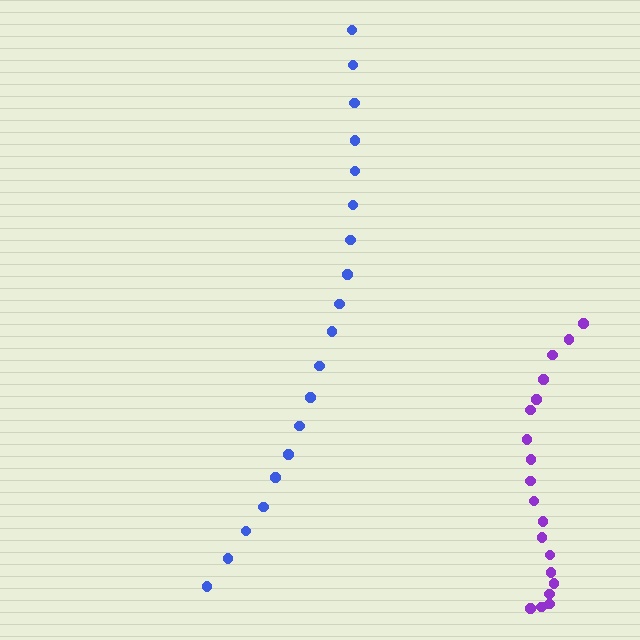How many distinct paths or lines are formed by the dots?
There are 2 distinct paths.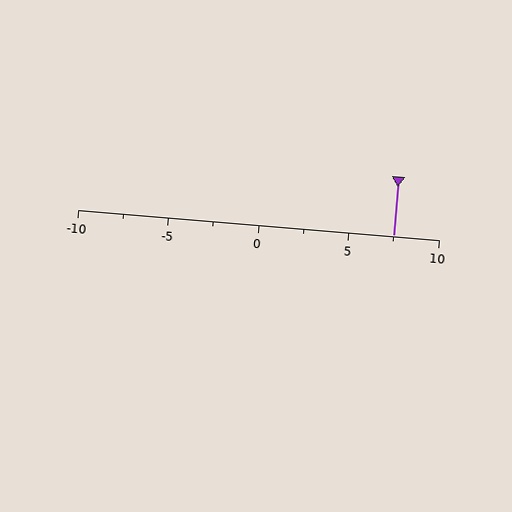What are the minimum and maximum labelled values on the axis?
The axis runs from -10 to 10.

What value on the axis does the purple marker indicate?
The marker indicates approximately 7.5.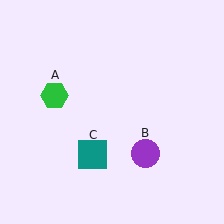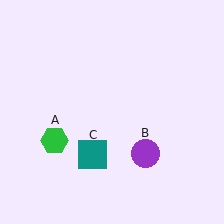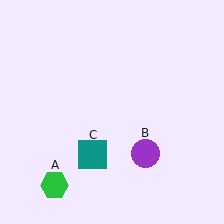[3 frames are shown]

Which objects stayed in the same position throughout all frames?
Purple circle (object B) and teal square (object C) remained stationary.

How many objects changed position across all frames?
1 object changed position: green hexagon (object A).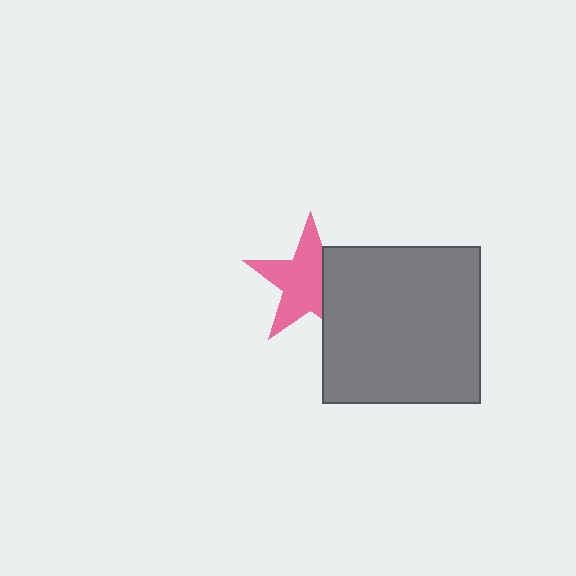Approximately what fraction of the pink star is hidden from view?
Roughly 34% of the pink star is hidden behind the gray square.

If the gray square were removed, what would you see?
You would see the complete pink star.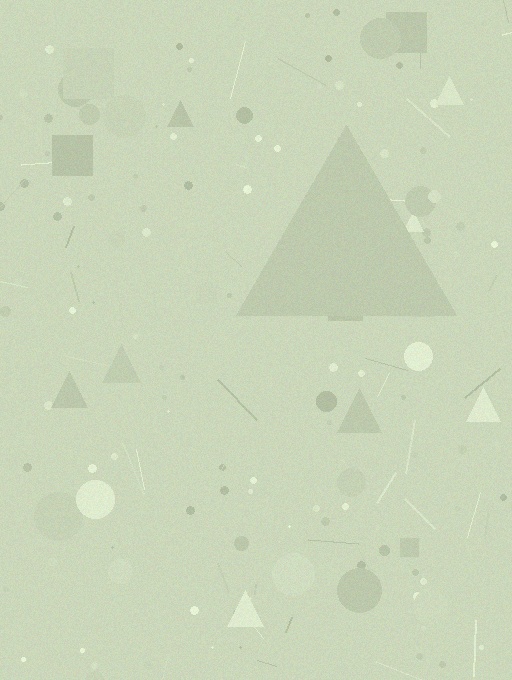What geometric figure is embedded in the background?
A triangle is embedded in the background.